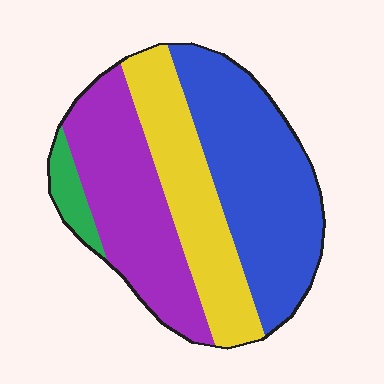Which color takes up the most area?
Blue, at roughly 40%.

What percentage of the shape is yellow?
Yellow takes up about one quarter (1/4) of the shape.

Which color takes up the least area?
Green, at roughly 5%.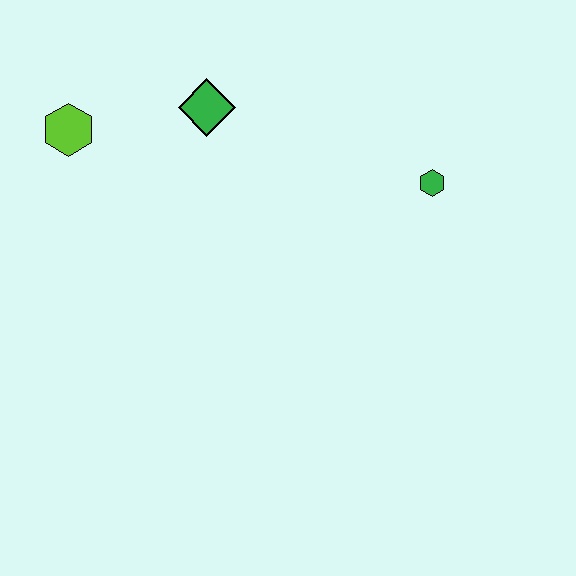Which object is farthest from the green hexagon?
The lime hexagon is farthest from the green hexagon.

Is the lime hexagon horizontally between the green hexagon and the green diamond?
No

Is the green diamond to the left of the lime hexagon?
No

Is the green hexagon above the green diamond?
No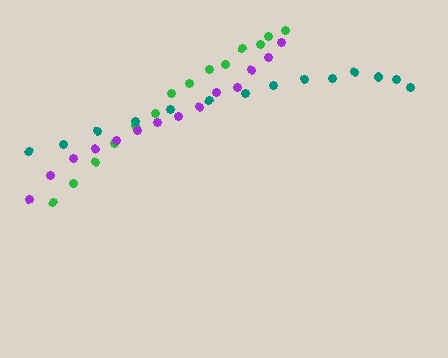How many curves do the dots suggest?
There are 3 distinct paths.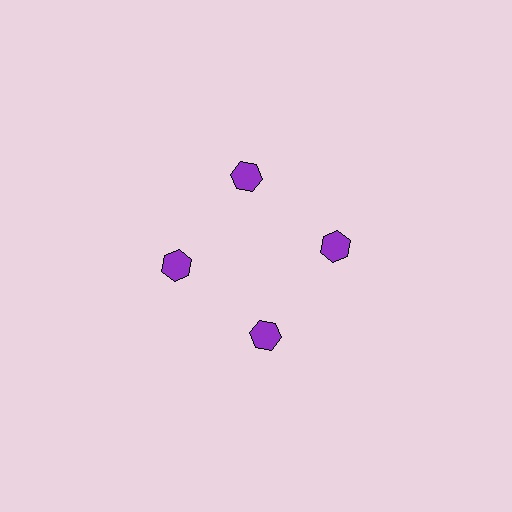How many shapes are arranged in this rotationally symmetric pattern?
There are 4 shapes, arranged in 4 groups of 1.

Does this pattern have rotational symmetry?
Yes, this pattern has 4-fold rotational symmetry. It looks the same after rotating 90 degrees around the center.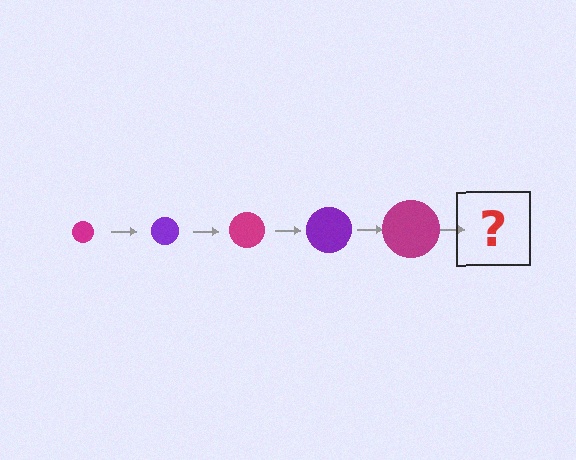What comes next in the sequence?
The next element should be a purple circle, larger than the previous one.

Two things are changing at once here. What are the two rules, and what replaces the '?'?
The two rules are that the circle grows larger each step and the color cycles through magenta and purple. The '?' should be a purple circle, larger than the previous one.